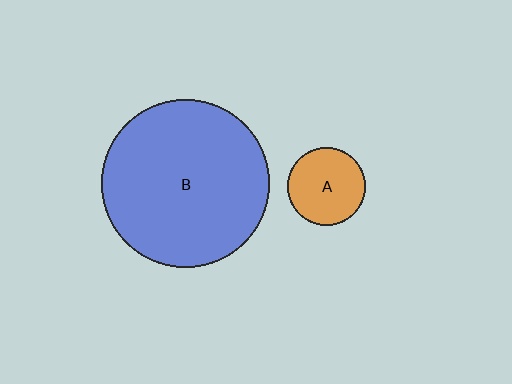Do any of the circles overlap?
No, none of the circles overlap.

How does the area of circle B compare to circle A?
Approximately 4.6 times.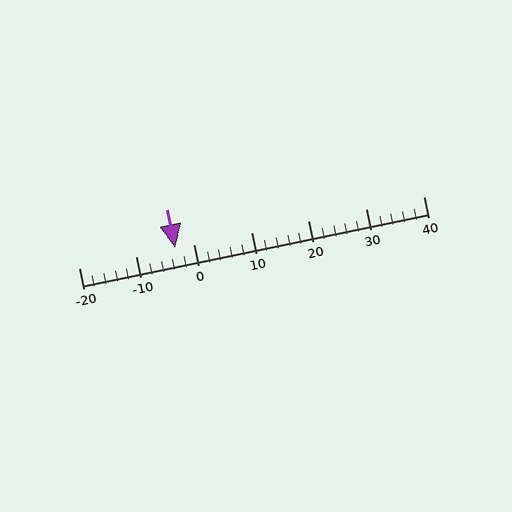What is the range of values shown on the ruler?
The ruler shows values from -20 to 40.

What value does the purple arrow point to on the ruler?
The purple arrow points to approximately -3.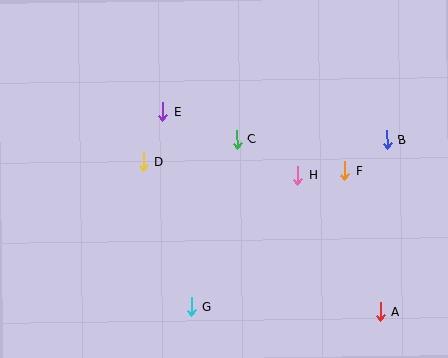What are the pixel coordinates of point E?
Point E is at (163, 111).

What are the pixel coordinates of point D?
Point D is at (143, 162).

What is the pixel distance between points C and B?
The distance between C and B is 150 pixels.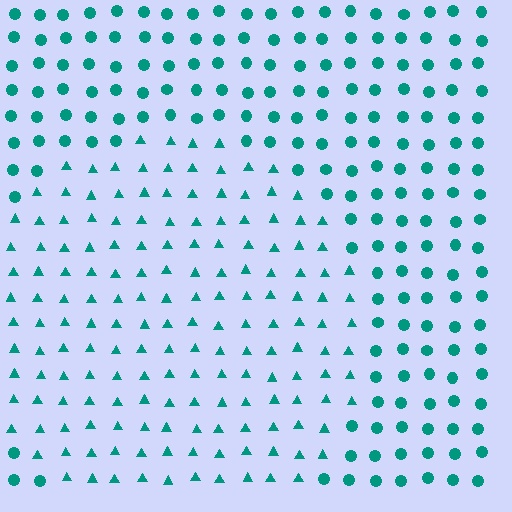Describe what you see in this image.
The image is filled with small teal elements arranged in a uniform grid. A circle-shaped region contains triangles, while the surrounding area contains circles. The boundary is defined purely by the change in element shape.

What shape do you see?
I see a circle.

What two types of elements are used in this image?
The image uses triangles inside the circle region and circles outside it.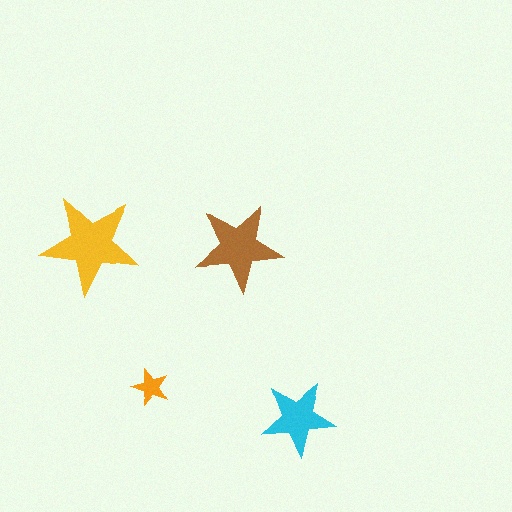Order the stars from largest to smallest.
the yellow one, the brown one, the cyan one, the orange one.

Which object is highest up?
The yellow star is topmost.